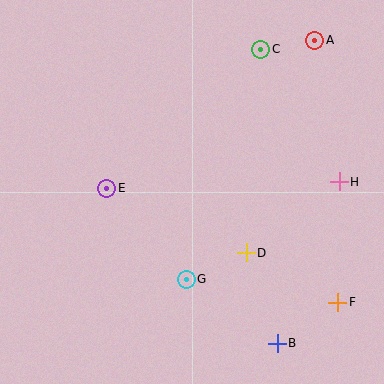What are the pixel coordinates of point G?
Point G is at (186, 279).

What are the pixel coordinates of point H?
Point H is at (339, 181).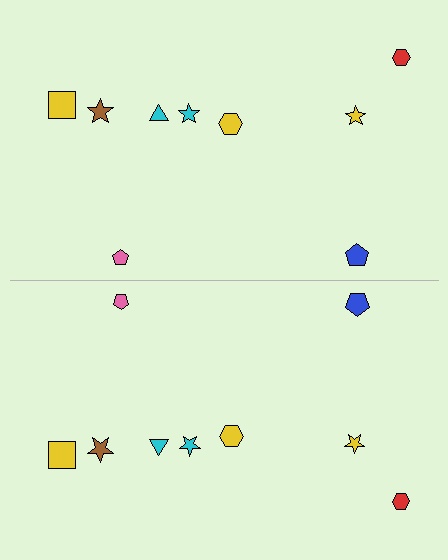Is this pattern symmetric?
Yes, this pattern has bilateral (reflection) symmetry.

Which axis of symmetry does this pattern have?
The pattern has a horizontal axis of symmetry running through the center of the image.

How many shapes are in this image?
There are 18 shapes in this image.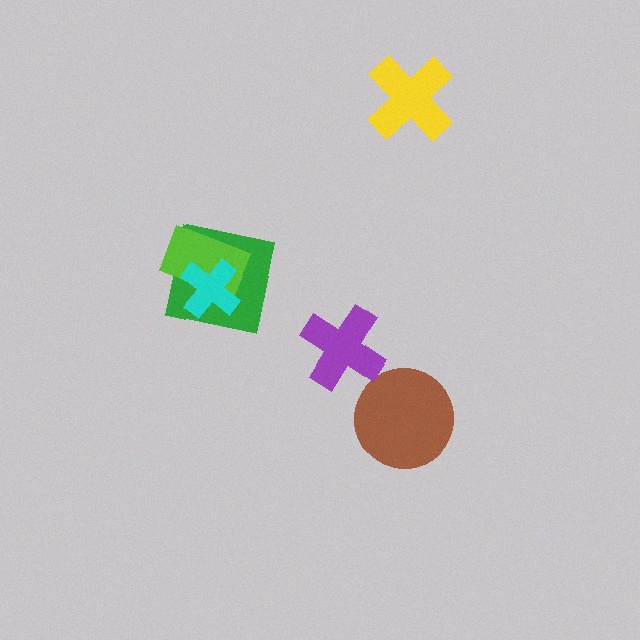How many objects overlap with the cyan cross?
2 objects overlap with the cyan cross.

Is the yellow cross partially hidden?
No, no other shape covers it.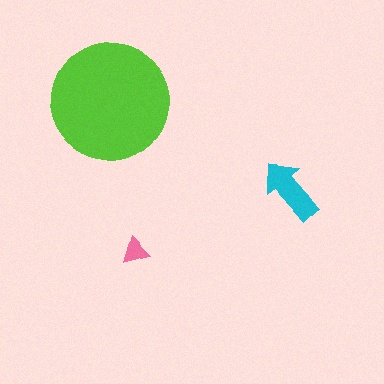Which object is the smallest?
The pink triangle.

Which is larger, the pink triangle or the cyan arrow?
The cyan arrow.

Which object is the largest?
The lime circle.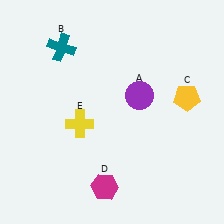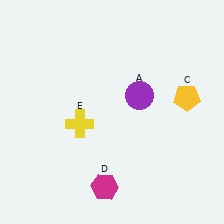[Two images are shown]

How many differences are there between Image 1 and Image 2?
There is 1 difference between the two images.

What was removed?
The teal cross (B) was removed in Image 2.